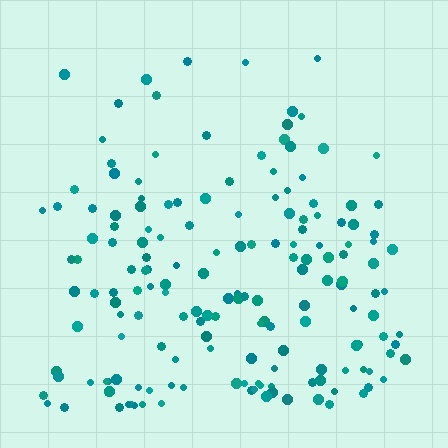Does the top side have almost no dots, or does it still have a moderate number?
Still a moderate number, just noticeably fewer than the bottom.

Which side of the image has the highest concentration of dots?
The bottom.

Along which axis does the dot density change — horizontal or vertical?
Vertical.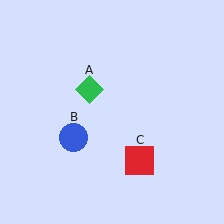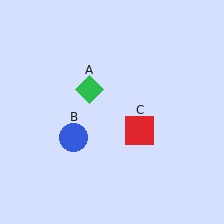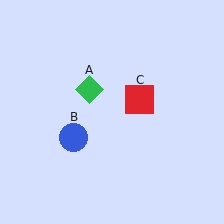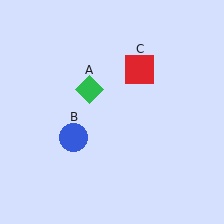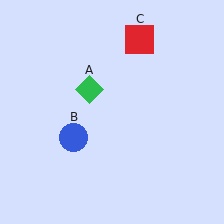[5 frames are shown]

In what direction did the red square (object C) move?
The red square (object C) moved up.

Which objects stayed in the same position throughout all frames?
Green diamond (object A) and blue circle (object B) remained stationary.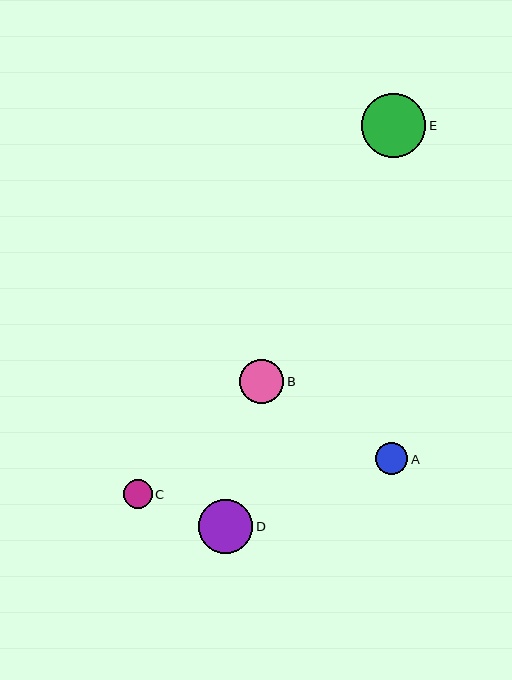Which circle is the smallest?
Circle C is the smallest with a size of approximately 29 pixels.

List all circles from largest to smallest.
From largest to smallest: E, D, B, A, C.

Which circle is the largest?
Circle E is the largest with a size of approximately 64 pixels.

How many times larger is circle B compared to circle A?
Circle B is approximately 1.4 times the size of circle A.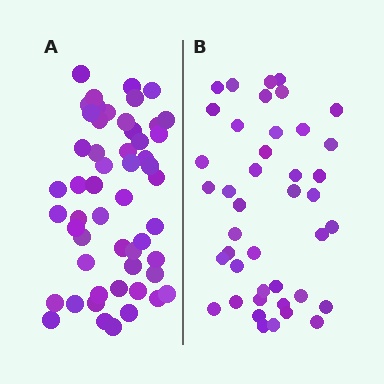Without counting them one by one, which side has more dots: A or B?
Region A (the left region) has more dots.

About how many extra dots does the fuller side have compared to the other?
Region A has roughly 12 or so more dots than region B.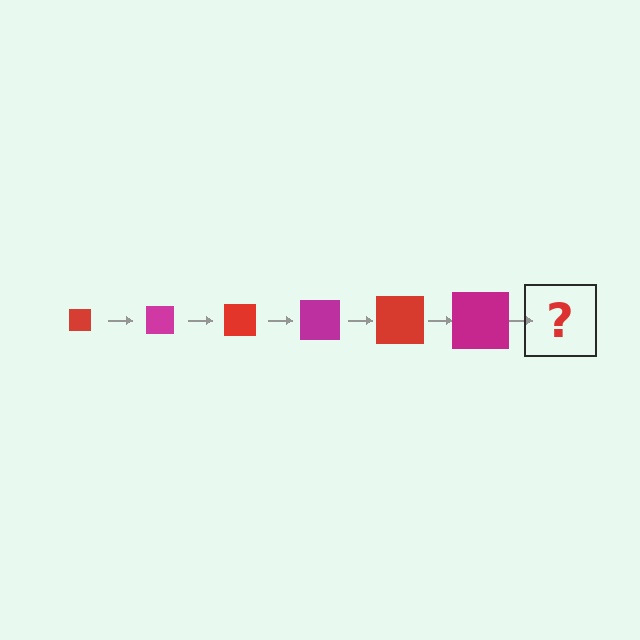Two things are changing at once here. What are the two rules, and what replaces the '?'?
The two rules are that the square grows larger each step and the color cycles through red and magenta. The '?' should be a red square, larger than the previous one.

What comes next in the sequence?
The next element should be a red square, larger than the previous one.